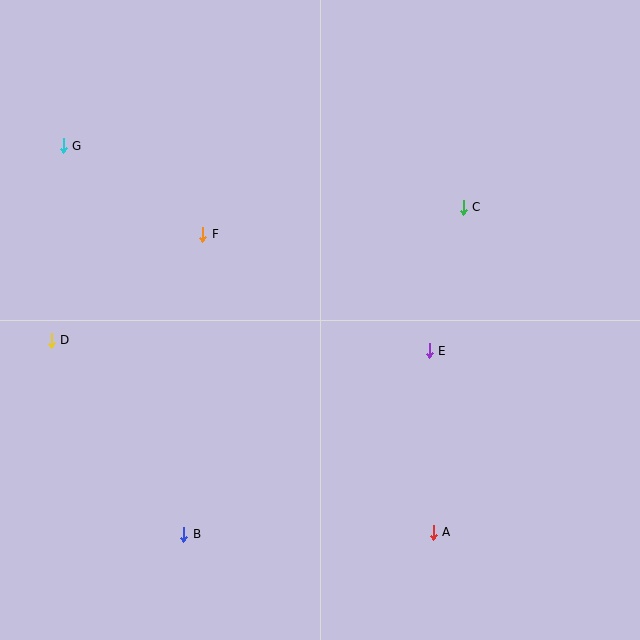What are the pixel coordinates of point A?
Point A is at (433, 532).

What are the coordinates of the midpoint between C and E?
The midpoint between C and E is at (446, 279).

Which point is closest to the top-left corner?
Point G is closest to the top-left corner.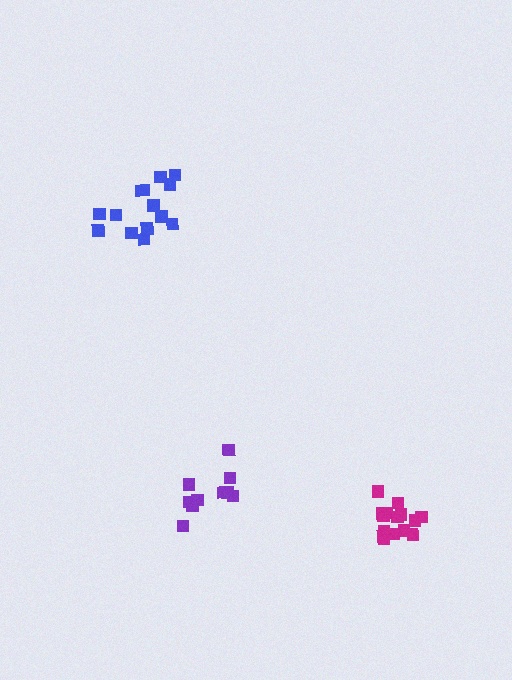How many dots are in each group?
Group 1: 14 dots, Group 2: 15 dots, Group 3: 10 dots (39 total).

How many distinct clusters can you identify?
There are 3 distinct clusters.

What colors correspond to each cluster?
The clusters are colored: blue, magenta, purple.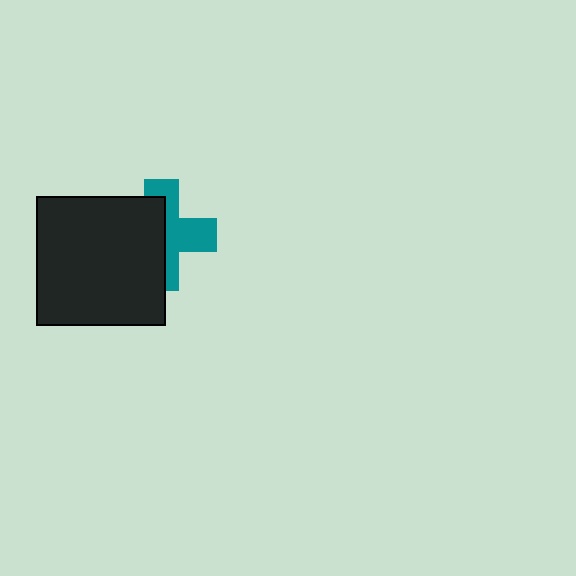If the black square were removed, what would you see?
You would see the complete teal cross.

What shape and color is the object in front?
The object in front is a black square.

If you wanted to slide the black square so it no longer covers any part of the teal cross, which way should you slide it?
Slide it left — that is the most direct way to separate the two shapes.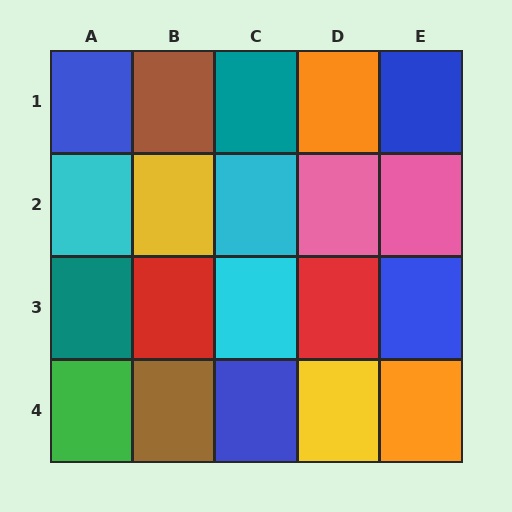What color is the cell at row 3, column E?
Blue.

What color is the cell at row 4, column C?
Blue.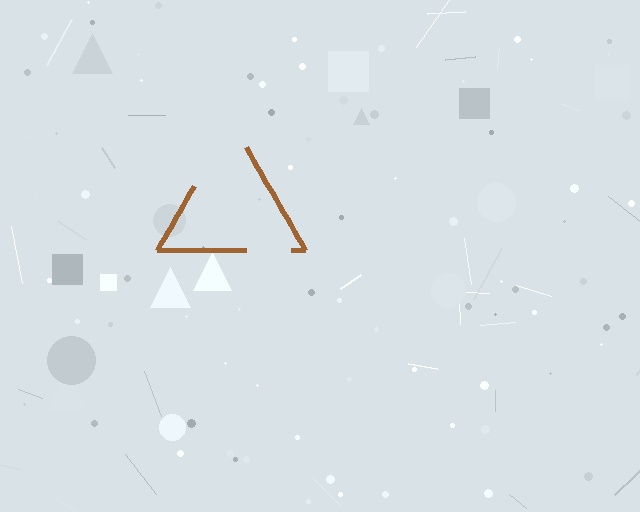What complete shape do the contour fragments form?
The contour fragments form a triangle.